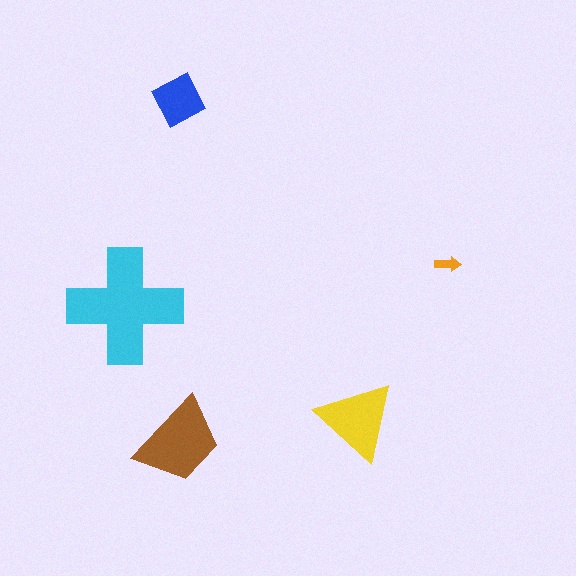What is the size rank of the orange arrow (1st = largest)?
5th.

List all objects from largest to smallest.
The cyan cross, the brown trapezoid, the yellow triangle, the blue square, the orange arrow.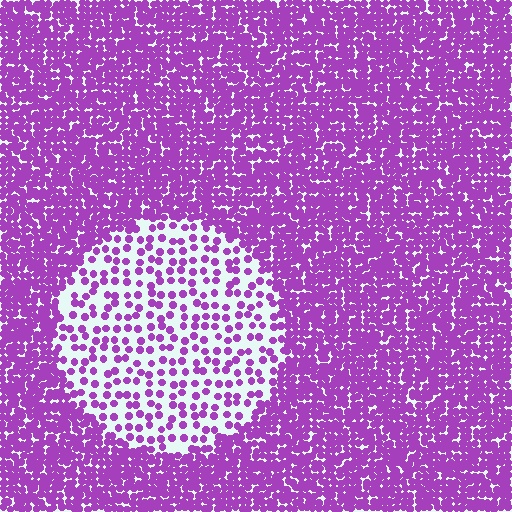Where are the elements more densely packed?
The elements are more densely packed outside the circle boundary.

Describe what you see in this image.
The image contains small purple elements arranged at two different densities. A circle-shaped region is visible where the elements are less densely packed than the surrounding area.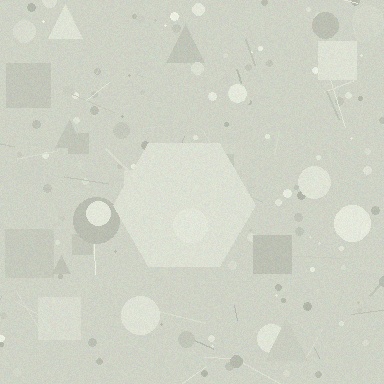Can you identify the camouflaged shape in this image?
The camouflaged shape is a hexagon.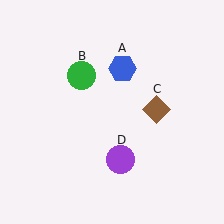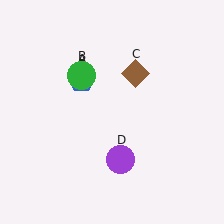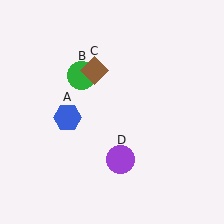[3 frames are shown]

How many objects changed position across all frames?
2 objects changed position: blue hexagon (object A), brown diamond (object C).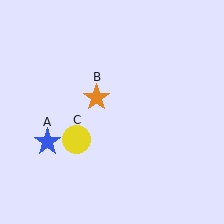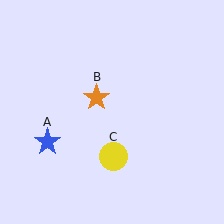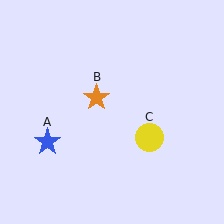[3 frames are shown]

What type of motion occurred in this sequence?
The yellow circle (object C) rotated counterclockwise around the center of the scene.